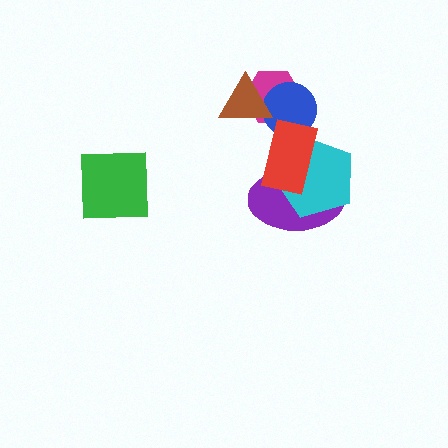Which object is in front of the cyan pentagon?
The red rectangle is in front of the cyan pentagon.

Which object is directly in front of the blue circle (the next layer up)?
The brown triangle is directly in front of the blue circle.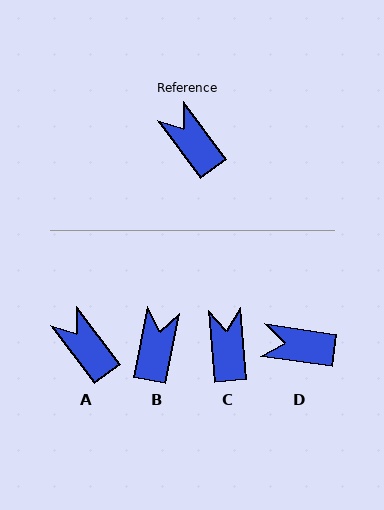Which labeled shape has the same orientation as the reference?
A.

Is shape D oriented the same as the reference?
No, it is off by about 45 degrees.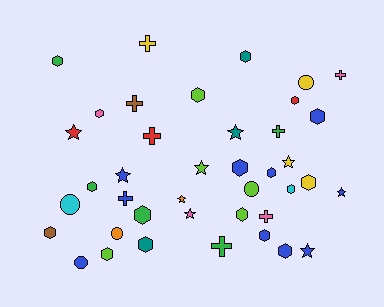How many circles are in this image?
There are 5 circles.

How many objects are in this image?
There are 40 objects.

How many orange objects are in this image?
There are 2 orange objects.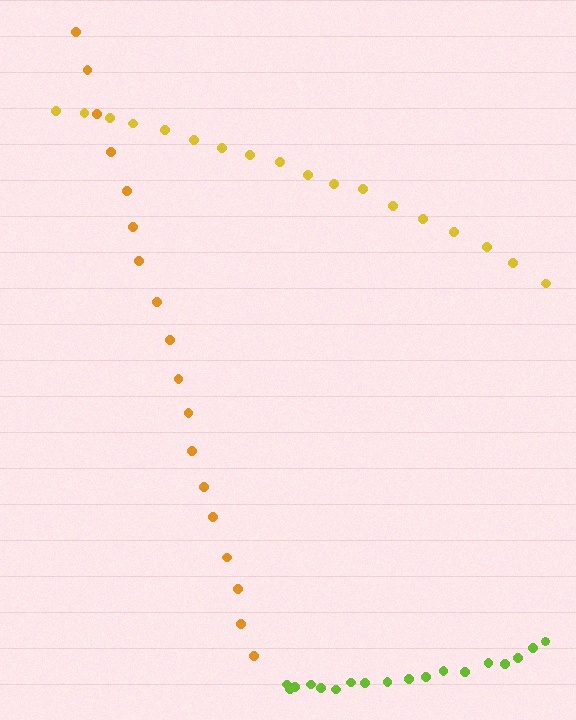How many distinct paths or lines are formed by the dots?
There are 3 distinct paths.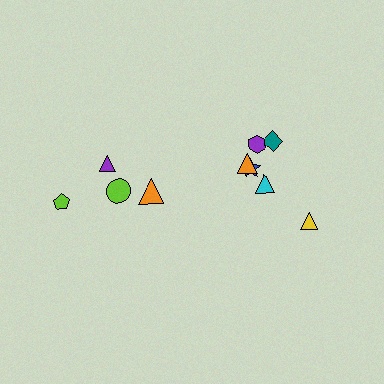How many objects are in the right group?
There are 6 objects.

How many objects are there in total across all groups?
There are 10 objects.